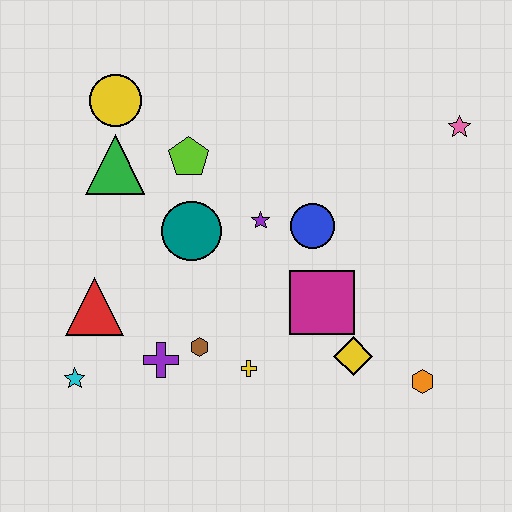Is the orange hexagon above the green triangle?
No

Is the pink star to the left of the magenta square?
No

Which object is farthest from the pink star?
The cyan star is farthest from the pink star.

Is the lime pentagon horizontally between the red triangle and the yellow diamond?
Yes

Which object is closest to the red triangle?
The cyan star is closest to the red triangle.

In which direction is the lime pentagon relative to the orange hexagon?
The lime pentagon is to the left of the orange hexagon.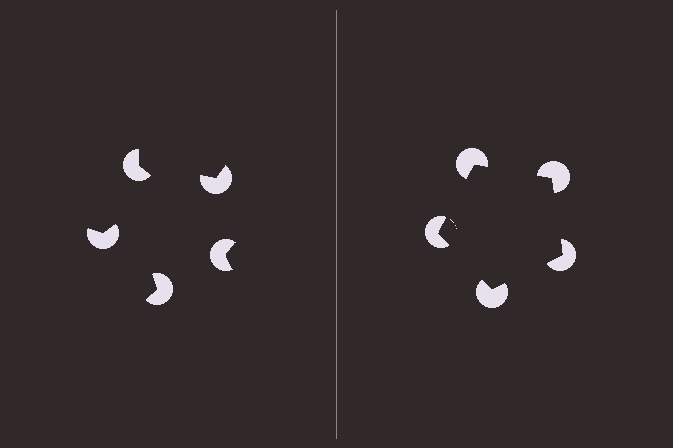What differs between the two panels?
The pac-man discs are positioned identically on both sides; only the wedge orientations differ. On the right they align to a pentagon; on the left they are misaligned.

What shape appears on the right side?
An illusory pentagon.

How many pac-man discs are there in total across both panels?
10 — 5 on each side.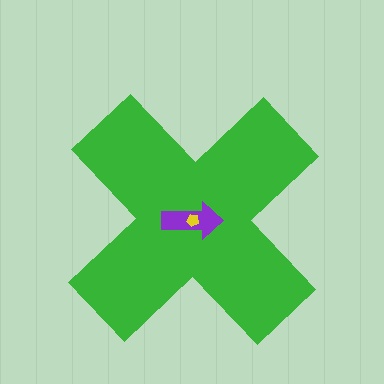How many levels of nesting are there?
3.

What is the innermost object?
The yellow pentagon.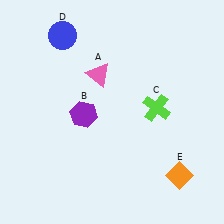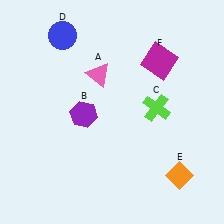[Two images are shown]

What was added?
A magenta square (F) was added in Image 2.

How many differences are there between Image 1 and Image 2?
There is 1 difference between the two images.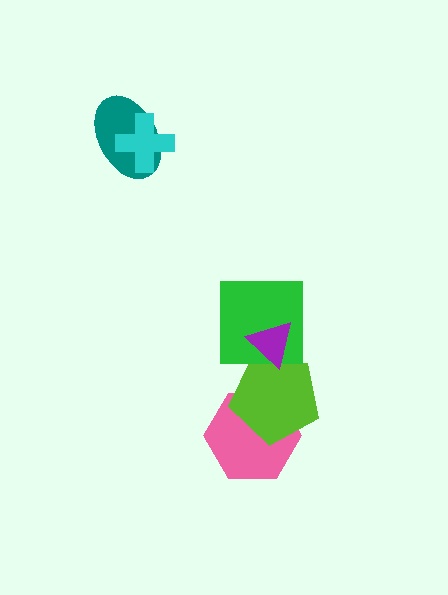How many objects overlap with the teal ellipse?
1 object overlaps with the teal ellipse.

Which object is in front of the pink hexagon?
The lime pentagon is in front of the pink hexagon.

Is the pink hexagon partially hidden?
Yes, it is partially covered by another shape.